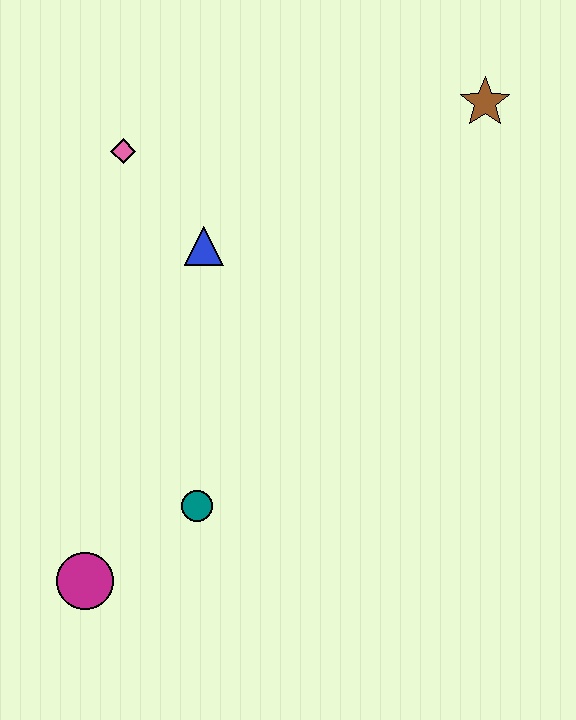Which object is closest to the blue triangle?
The pink diamond is closest to the blue triangle.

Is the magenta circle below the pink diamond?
Yes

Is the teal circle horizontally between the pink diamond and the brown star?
Yes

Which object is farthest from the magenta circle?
The brown star is farthest from the magenta circle.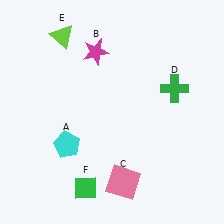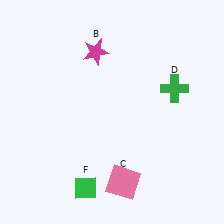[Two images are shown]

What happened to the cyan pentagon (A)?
The cyan pentagon (A) was removed in Image 2. It was in the bottom-left area of Image 1.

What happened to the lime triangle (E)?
The lime triangle (E) was removed in Image 2. It was in the top-left area of Image 1.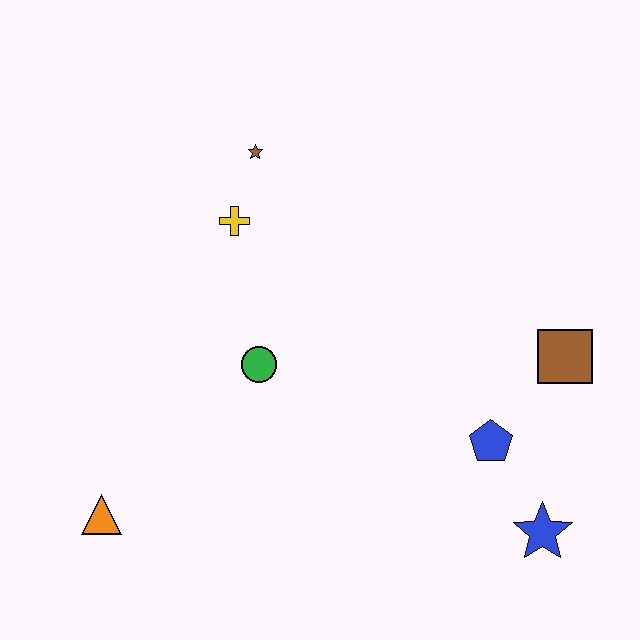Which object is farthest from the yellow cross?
The blue star is farthest from the yellow cross.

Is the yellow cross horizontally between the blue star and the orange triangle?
Yes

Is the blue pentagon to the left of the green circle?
No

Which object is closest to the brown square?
The blue pentagon is closest to the brown square.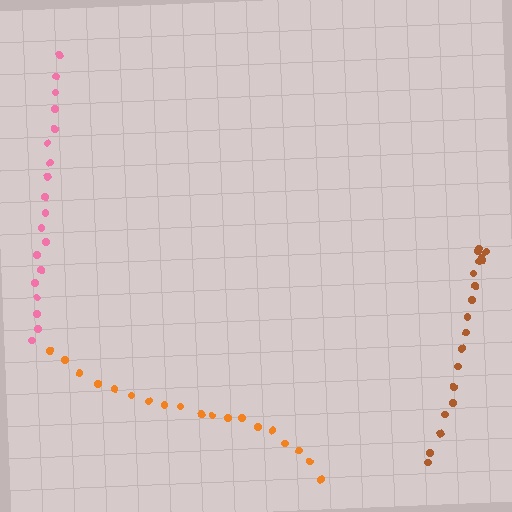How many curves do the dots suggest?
There are 3 distinct paths.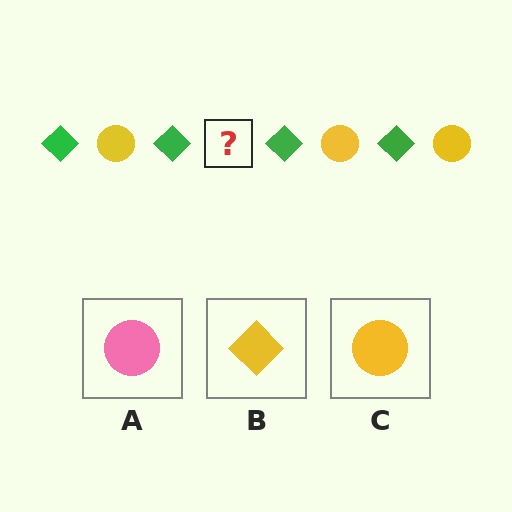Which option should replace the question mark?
Option C.